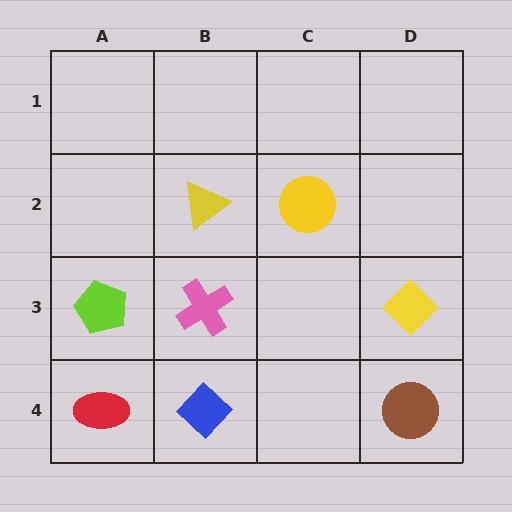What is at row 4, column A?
A red ellipse.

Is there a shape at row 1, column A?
No, that cell is empty.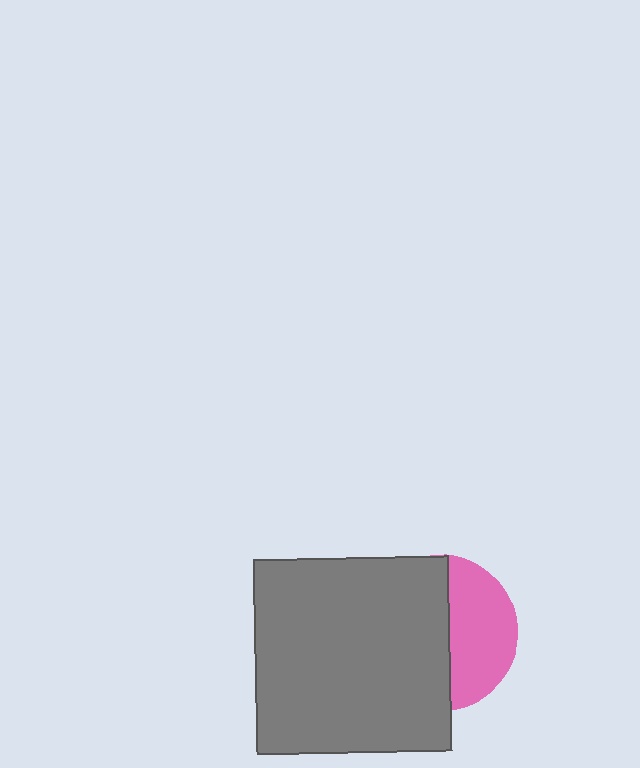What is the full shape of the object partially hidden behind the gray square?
The partially hidden object is a pink circle.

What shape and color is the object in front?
The object in front is a gray square.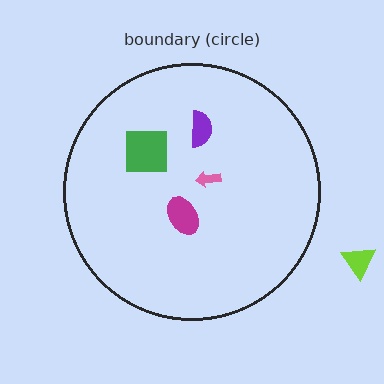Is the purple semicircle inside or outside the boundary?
Inside.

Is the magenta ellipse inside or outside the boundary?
Inside.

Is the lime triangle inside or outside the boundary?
Outside.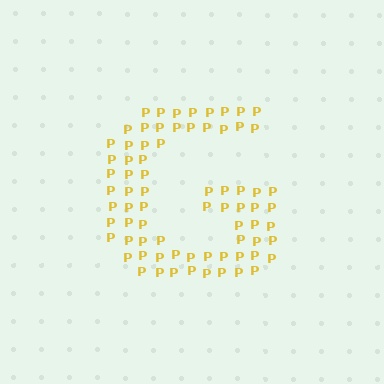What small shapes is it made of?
It is made of small letter P's.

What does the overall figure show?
The overall figure shows the letter G.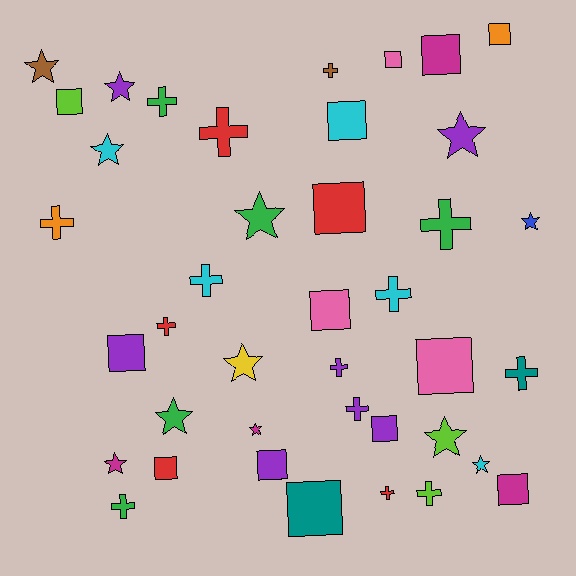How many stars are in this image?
There are 12 stars.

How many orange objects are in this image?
There are 2 orange objects.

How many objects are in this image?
There are 40 objects.